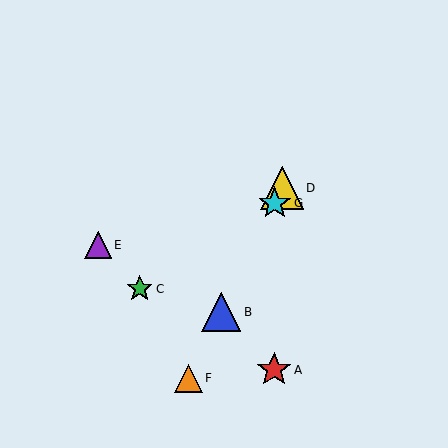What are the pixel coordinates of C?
Object C is at (140, 289).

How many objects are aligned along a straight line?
4 objects (B, D, F, G) are aligned along a straight line.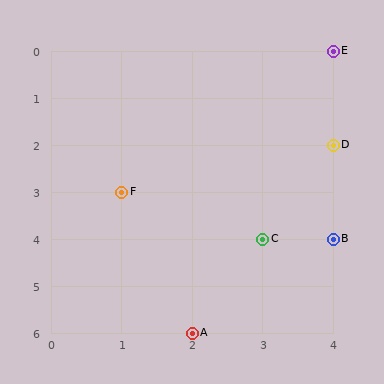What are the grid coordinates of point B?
Point B is at grid coordinates (4, 4).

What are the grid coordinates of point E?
Point E is at grid coordinates (4, 0).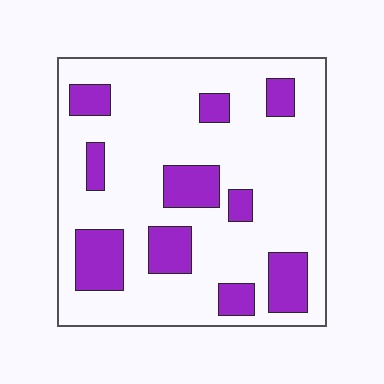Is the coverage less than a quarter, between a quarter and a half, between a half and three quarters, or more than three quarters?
Less than a quarter.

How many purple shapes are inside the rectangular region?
10.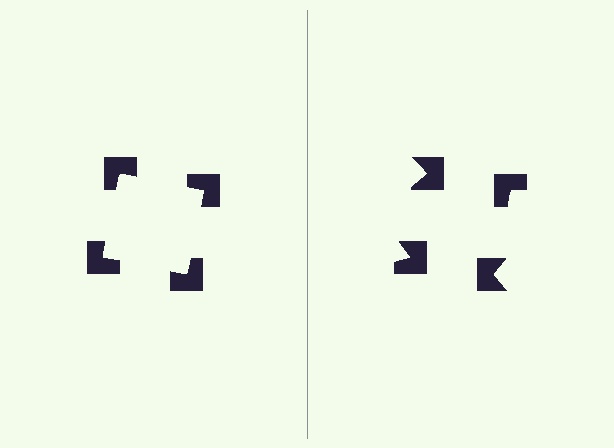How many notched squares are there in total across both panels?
8 — 4 on each side.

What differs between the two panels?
The notched squares are positioned identically on both sides; only the wedge orientations differ. On the left they align to a square; on the right they are misaligned.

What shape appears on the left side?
An illusory square.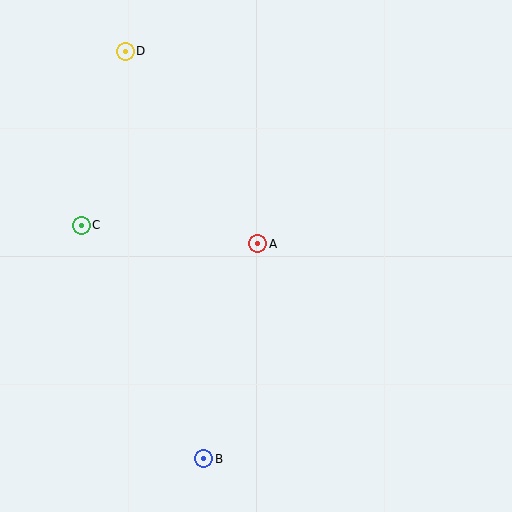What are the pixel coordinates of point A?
Point A is at (258, 244).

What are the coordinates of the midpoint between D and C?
The midpoint between D and C is at (103, 138).